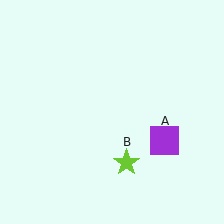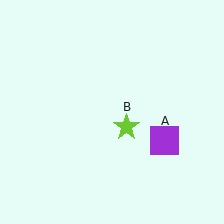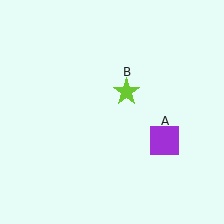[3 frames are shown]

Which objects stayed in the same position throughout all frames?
Purple square (object A) remained stationary.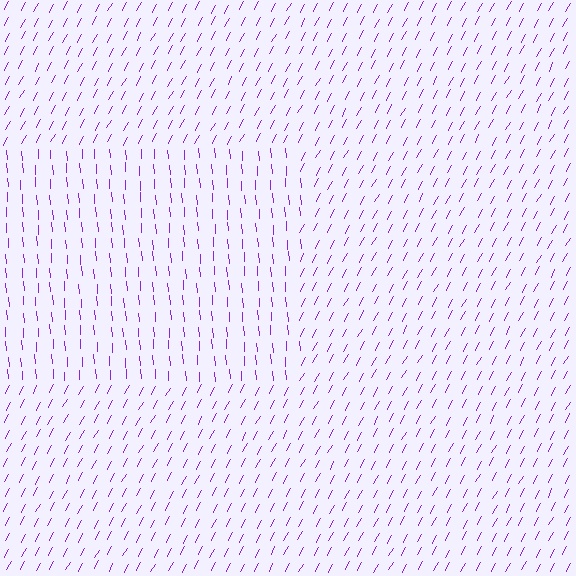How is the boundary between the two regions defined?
The boundary is defined purely by a change in line orientation (approximately 32 degrees difference). All lines are the same color and thickness.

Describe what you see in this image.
The image is filled with small purple line segments. A rectangle region in the image has lines oriented differently from the surrounding lines, creating a visible texture boundary.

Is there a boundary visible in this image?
Yes, there is a texture boundary formed by a change in line orientation.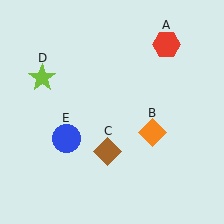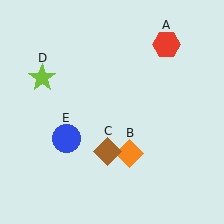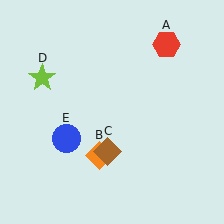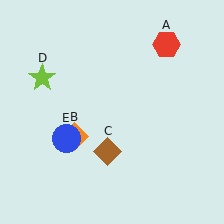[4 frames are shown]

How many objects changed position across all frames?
1 object changed position: orange diamond (object B).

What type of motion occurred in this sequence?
The orange diamond (object B) rotated clockwise around the center of the scene.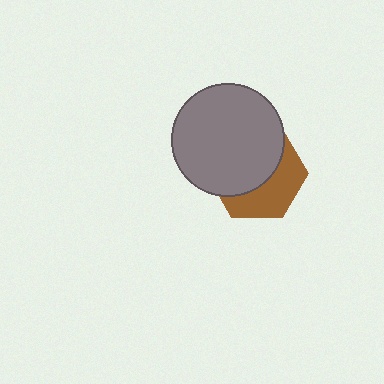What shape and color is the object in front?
The object in front is a gray circle.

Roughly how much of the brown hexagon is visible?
A small part of it is visible (roughly 42%).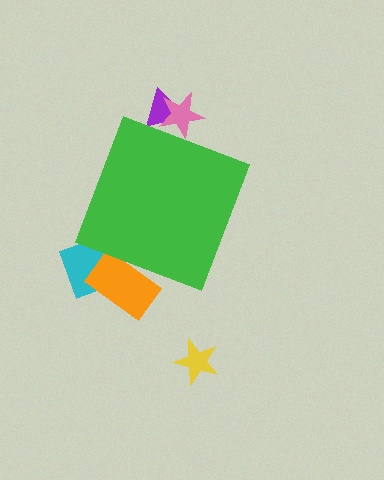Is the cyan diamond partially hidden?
Yes, the cyan diamond is partially hidden behind the green diamond.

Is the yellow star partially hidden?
No, the yellow star is fully visible.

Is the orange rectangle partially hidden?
Yes, the orange rectangle is partially hidden behind the green diamond.